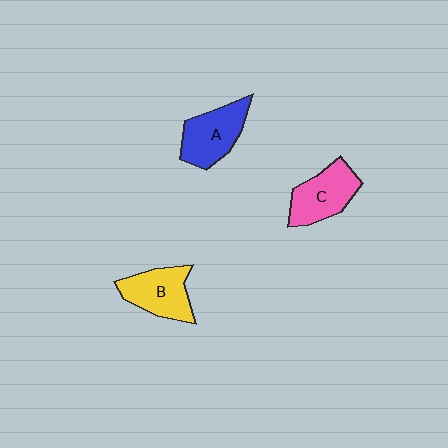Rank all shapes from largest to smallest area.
From largest to smallest: A (blue), C (pink), B (yellow).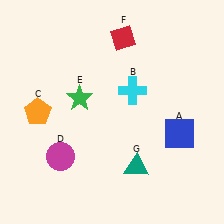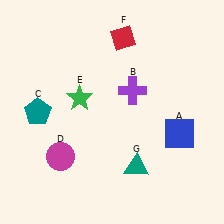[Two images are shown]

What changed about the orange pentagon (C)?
In Image 1, C is orange. In Image 2, it changed to teal.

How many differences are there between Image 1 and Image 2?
There are 2 differences between the two images.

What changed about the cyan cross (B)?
In Image 1, B is cyan. In Image 2, it changed to purple.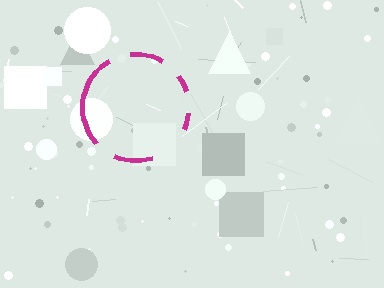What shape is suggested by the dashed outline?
The dashed outline suggests a circle.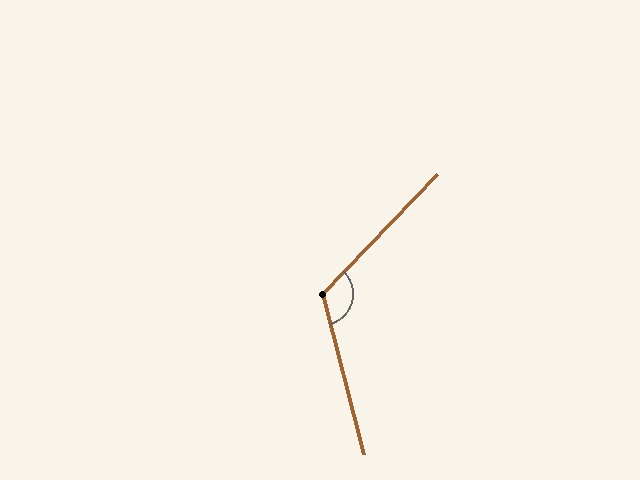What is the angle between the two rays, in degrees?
Approximately 122 degrees.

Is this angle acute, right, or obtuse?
It is obtuse.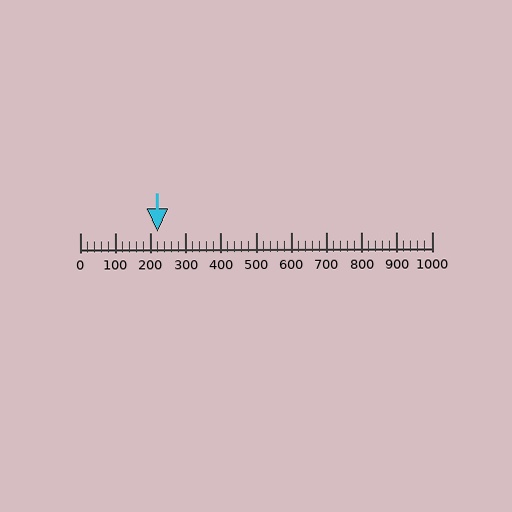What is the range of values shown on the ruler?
The ruler shows values from 0 to 1000.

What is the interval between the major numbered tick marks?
The major tick marks are spaced 100 units apart.